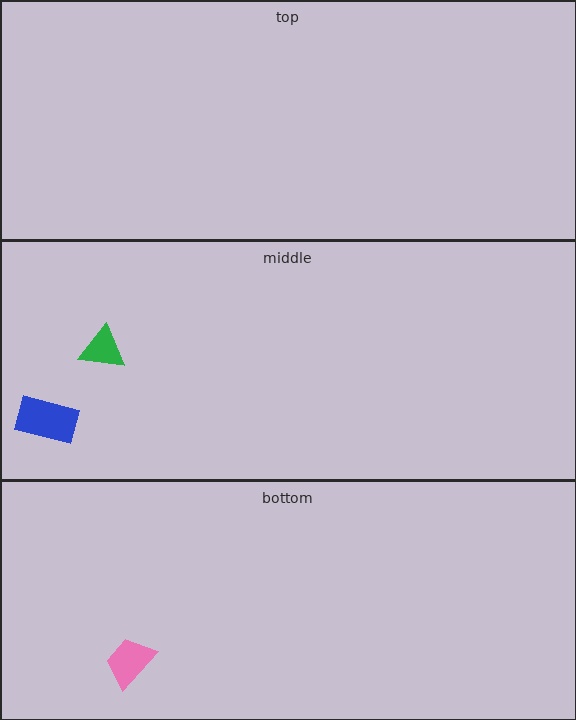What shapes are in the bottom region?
The pink trapezoid.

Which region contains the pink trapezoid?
The bottom region.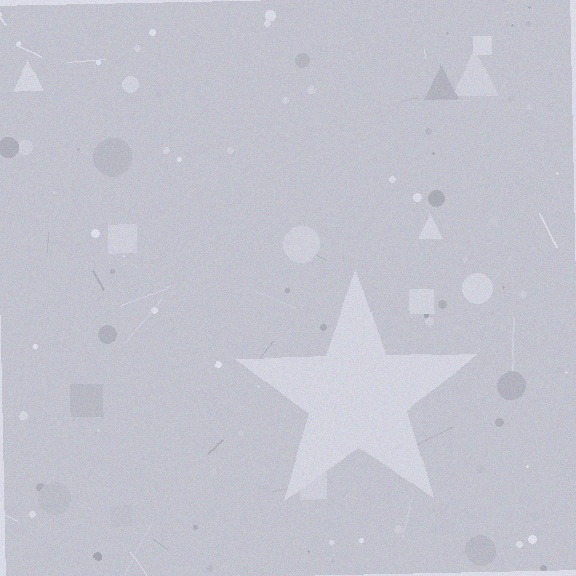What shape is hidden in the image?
A star is hidden in the image.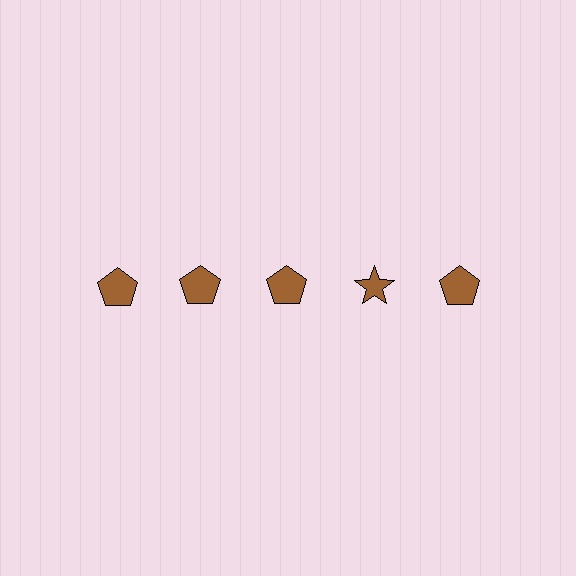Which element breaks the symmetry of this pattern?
The brown star in the top row, second from right column breaks the symmetry. All other shapes are brown pentagons.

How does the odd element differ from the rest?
It has a different shape: star instead of pentagon.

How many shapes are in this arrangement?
There are 5 shapes arranged in a grid pattern.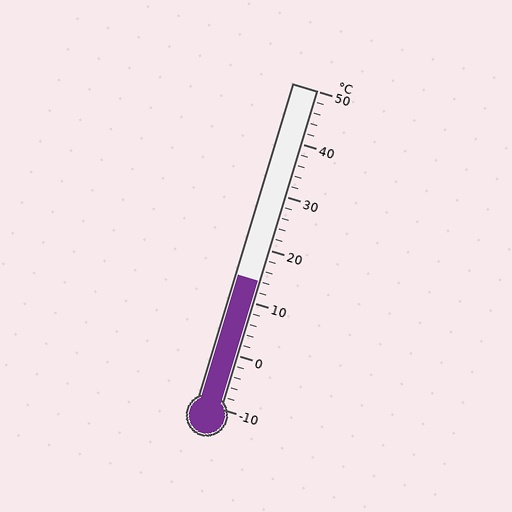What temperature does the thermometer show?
The thermometer shows approximately 14°C.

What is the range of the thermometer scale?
The thermometer scale ranges from -10°C to 50°C.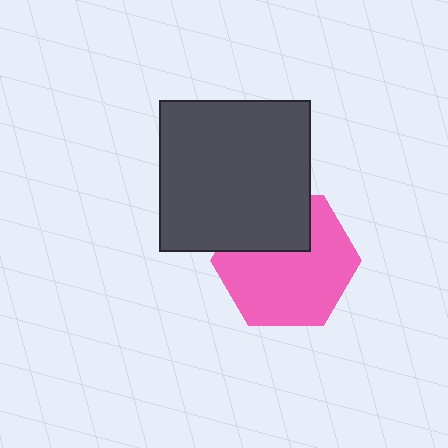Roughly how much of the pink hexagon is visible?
Most of it is visible (roughly 70%).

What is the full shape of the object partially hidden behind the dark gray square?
The partially hidden object is a pink hexagon.